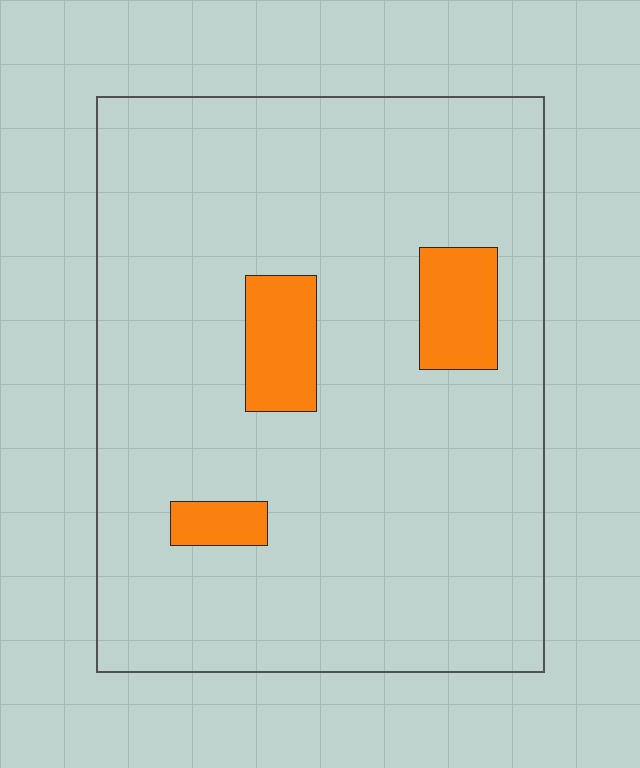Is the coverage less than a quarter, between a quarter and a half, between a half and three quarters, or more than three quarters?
Less than a quarter.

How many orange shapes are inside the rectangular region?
3.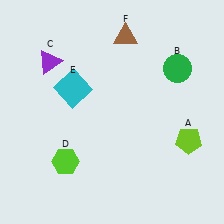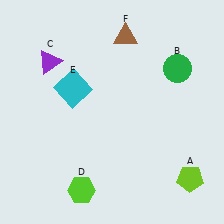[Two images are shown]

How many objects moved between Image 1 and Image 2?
2 objects moved between the two images.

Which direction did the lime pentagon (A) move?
The lime pentagon (A) moved down.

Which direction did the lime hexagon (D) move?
The lime hexagon (D) moved down.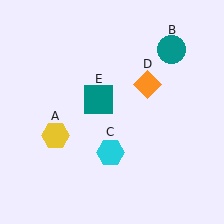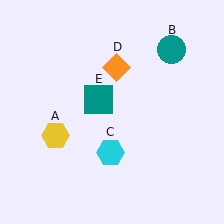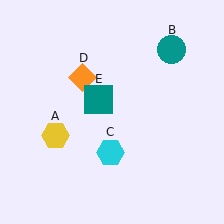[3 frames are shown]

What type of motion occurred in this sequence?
The orange diamond (object D) rotated counterclockwise around the center of the scene.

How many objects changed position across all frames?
1 object changed position: orange diamond (object D).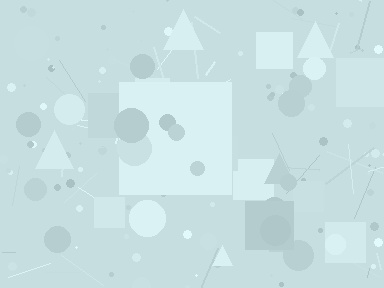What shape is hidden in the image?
A square is hidden in the image.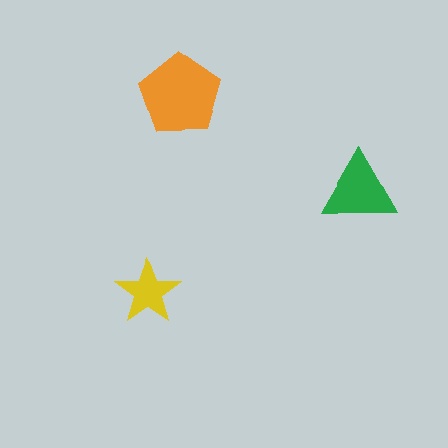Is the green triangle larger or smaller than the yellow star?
Larger.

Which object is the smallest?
The yellow star.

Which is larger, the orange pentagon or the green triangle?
The orange pentagon.